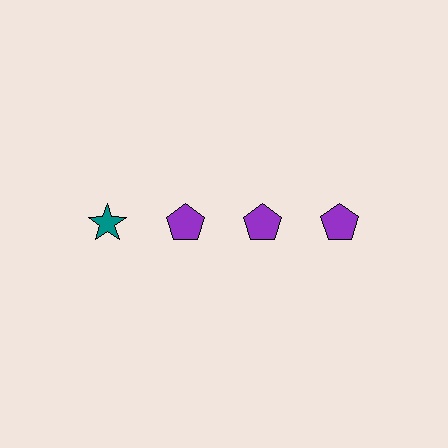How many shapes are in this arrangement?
There are 4 shapes arranged in a grid pattern.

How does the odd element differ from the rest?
It differs in both color (teal instead of purple) and shape (star instead of pentagon).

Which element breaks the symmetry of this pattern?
The teal star in the top row, leftmost column breaks the symmetry. All other shapes are purple pentagons.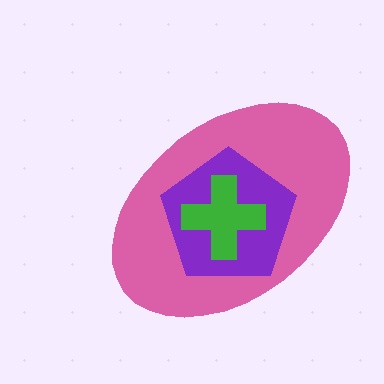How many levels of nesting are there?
3.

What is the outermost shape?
The pink ellipse.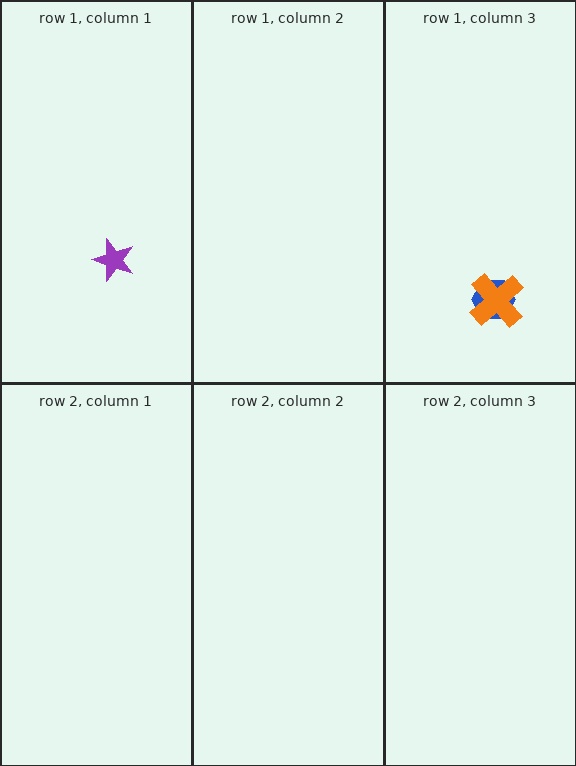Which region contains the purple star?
The row 1, column 1 region.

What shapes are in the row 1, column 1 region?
The purple star.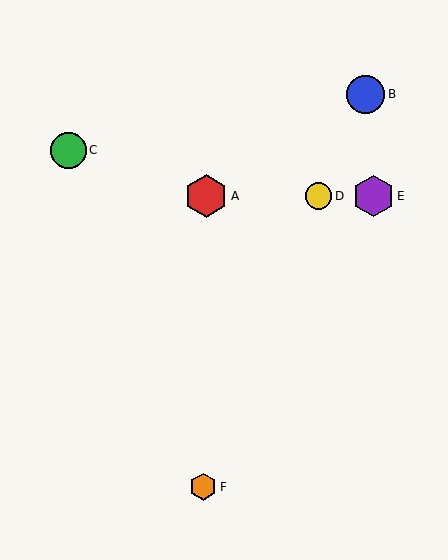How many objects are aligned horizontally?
3 objects (A, D, E) are aligned horizontally.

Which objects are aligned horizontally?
Objects A, D, E are aligned horizontally.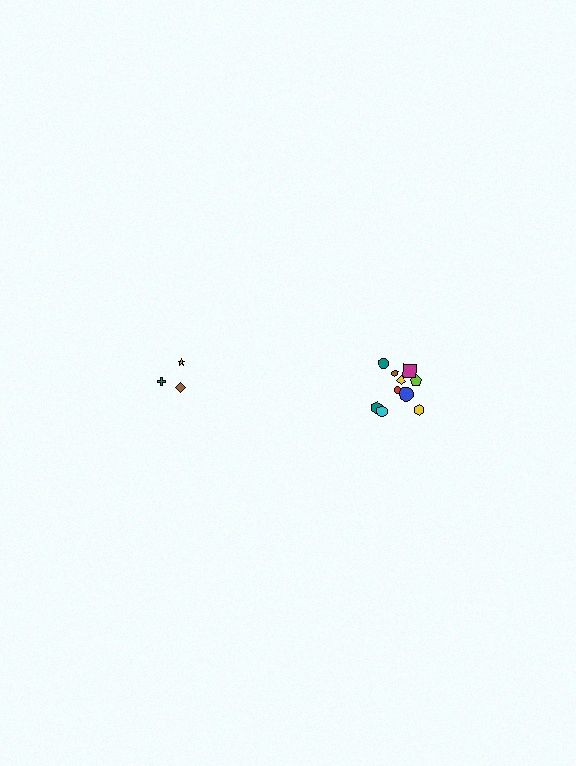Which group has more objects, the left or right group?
The right group.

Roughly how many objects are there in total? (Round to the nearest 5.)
Roughly 15 objects in total.